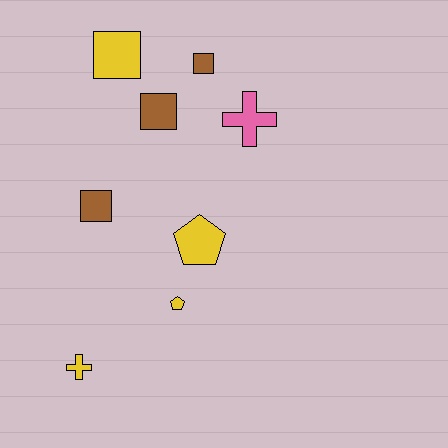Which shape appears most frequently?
Square, with 4 objects.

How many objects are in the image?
There are 8 objects.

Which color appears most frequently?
Yellow, with 4 objects.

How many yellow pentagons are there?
There are 2 yellow pentagons.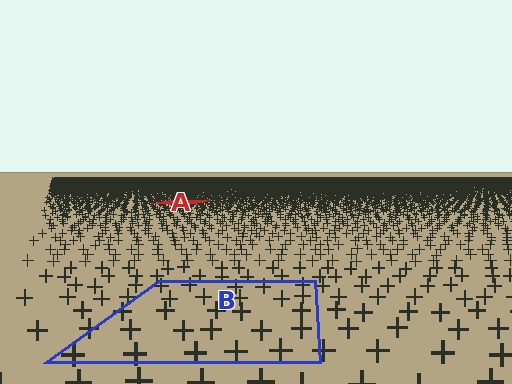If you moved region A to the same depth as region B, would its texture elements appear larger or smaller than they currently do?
They would appear larger. At a closer depth, the same texture elements are projected at a bigger on-screen size.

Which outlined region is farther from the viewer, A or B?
Region A is farther from the viewer — the texture elements inside it appear smaller and more densely packed.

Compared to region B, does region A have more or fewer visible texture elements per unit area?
Region A has more texture elements per unit area — they are packed more densely because it is farther away.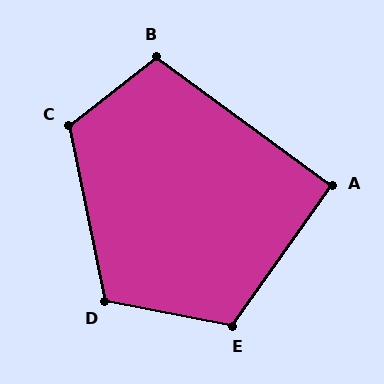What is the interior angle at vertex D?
Approximately 113 degrees (obtuse).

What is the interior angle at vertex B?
Approximately 106 degrees (obtuse).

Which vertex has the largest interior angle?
C, at approximately 117 degrees.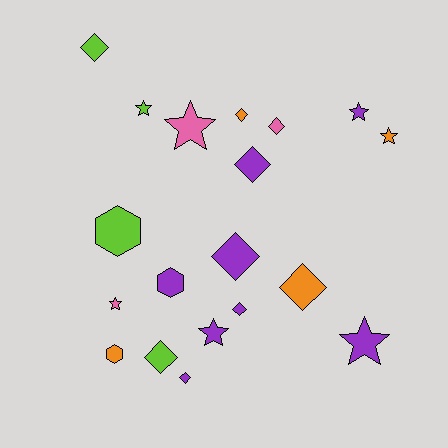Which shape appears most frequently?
Diamond, with 9 objects.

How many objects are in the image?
There are 19 objects.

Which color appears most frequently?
Purple, with 8 objects.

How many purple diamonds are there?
There are 4 purple diamonds.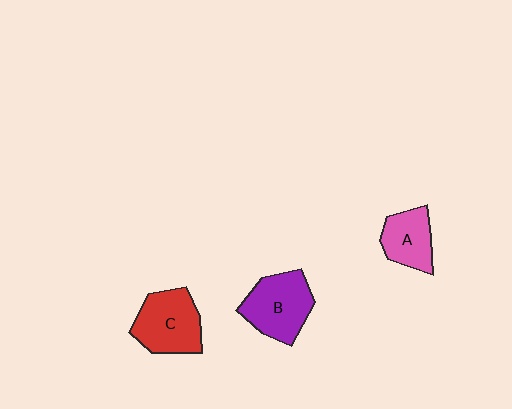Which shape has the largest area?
Shape B (purple).